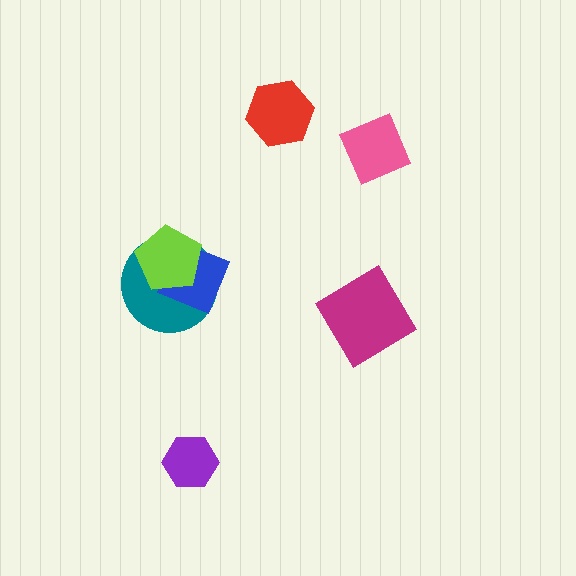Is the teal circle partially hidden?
Yes, it is partially covered by another shape.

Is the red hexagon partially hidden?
No, no other shape covers it.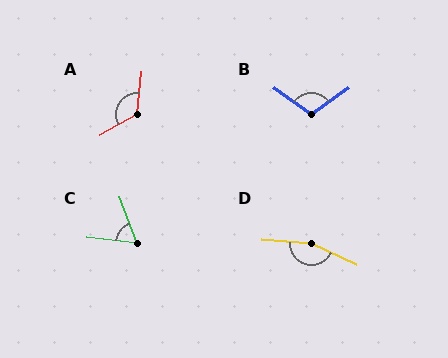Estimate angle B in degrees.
Approximately 108 degrees.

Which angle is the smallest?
C, at approximately 63 degrees.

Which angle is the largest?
D, at approximately 159 degrees.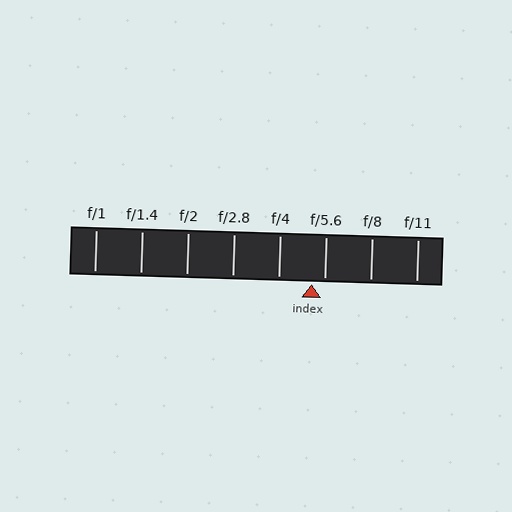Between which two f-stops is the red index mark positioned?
The index mark is between f/4 and f/5.6.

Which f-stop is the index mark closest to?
The index mark is closest to f/5.6.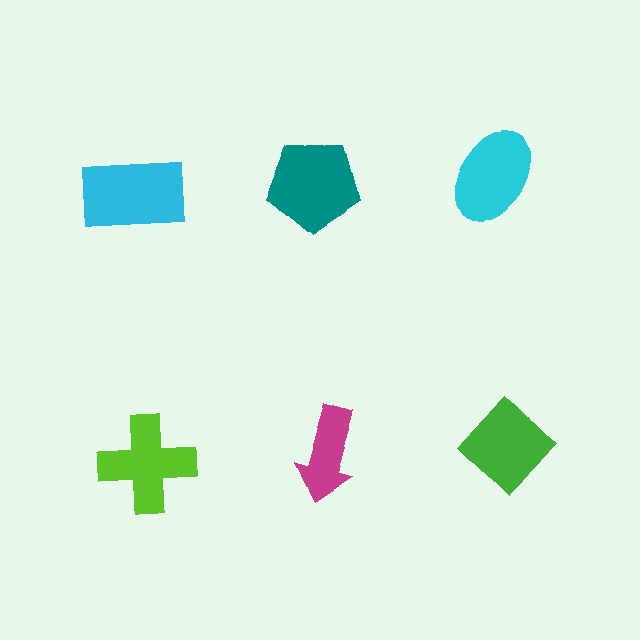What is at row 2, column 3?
A green diamond.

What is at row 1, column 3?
A cyan ellipse.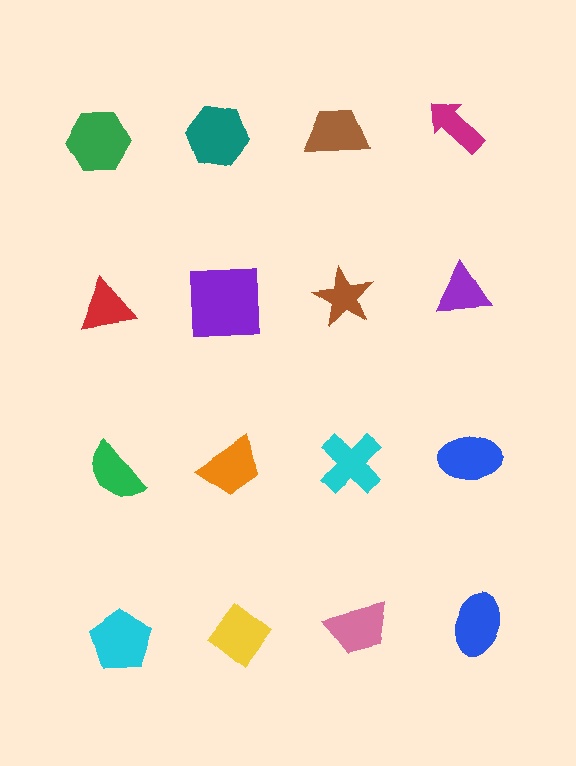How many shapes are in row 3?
4 shapes.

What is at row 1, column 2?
A teal hexagon.